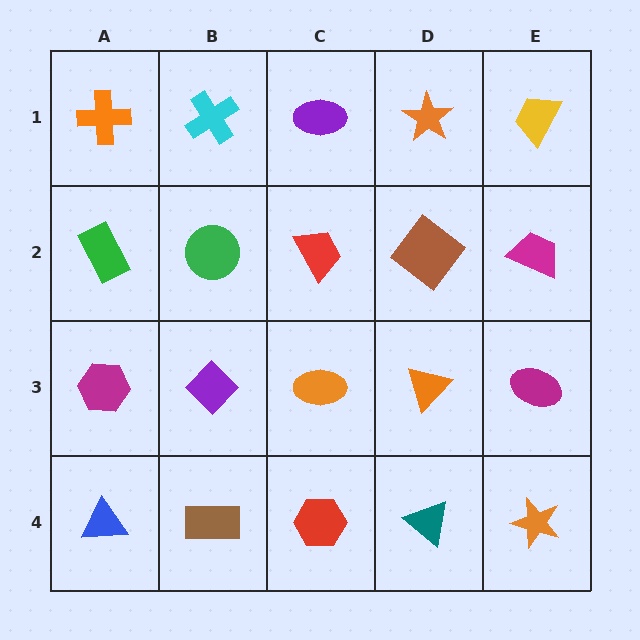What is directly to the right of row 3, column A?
A purple diamond.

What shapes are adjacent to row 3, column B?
A green circle (row 2, column B), a brown rectangle (row 4, column B), a magenta hexagon (row 3, column A), an orange ellipse (row 3, column C).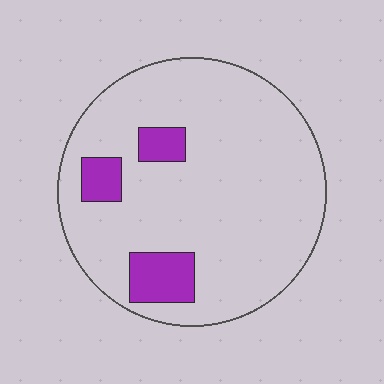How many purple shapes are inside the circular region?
3.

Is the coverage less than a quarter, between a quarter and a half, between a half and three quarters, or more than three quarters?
Less than a quarter.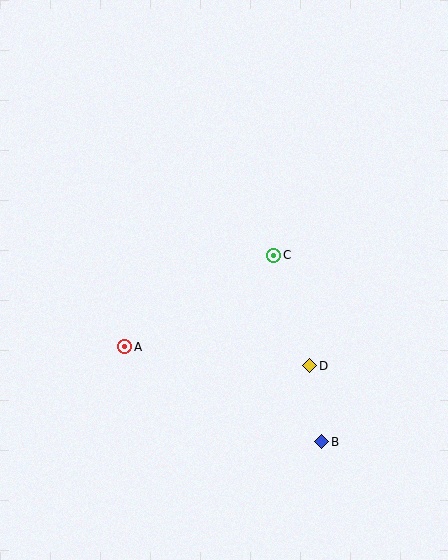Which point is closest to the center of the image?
Point C at (274, 255) is closest to the center.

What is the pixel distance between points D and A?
The distance between D and A is 186 pixels.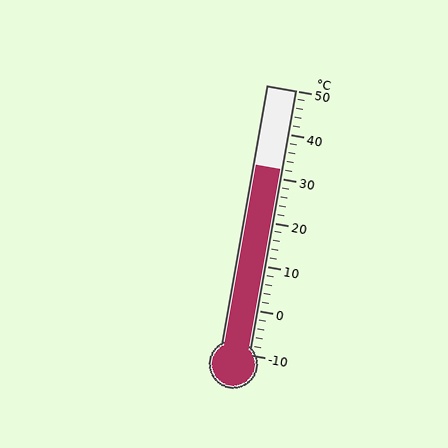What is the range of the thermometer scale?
The thermometer scale ranges from -10°C to 50°C.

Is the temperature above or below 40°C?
The temperature is below 40°C.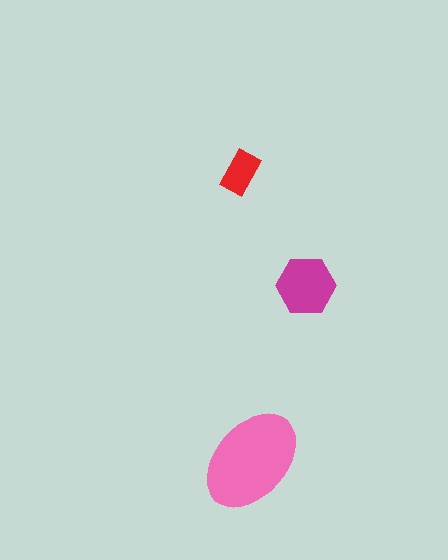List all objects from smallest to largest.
The red rectangle, the magenta hexagon, the pink ellipse.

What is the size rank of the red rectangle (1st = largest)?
3rd.